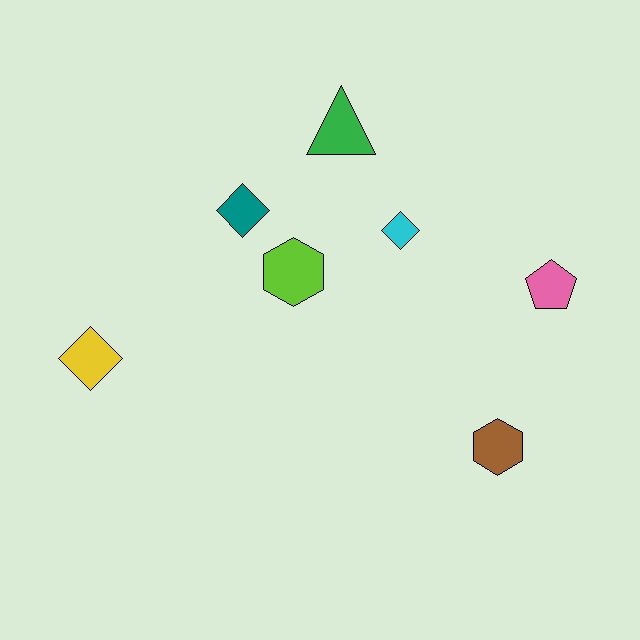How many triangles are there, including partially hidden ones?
There is 1 triangle.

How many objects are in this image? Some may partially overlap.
There are 7 objects.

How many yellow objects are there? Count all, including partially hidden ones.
There is 1 yellow object.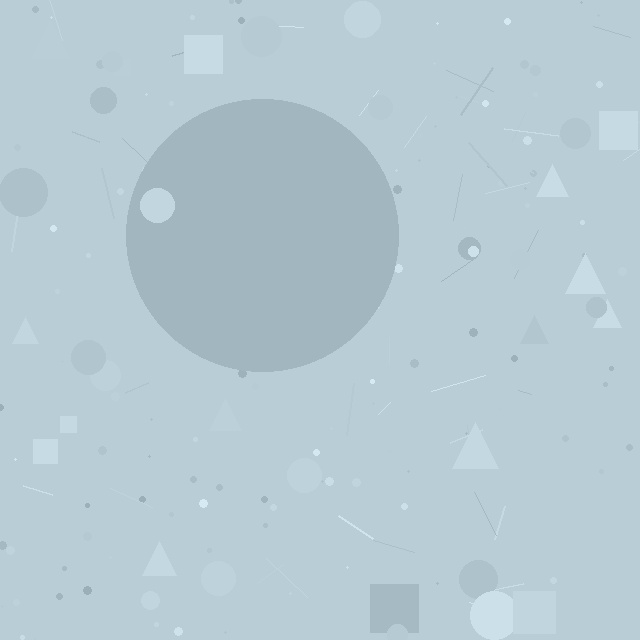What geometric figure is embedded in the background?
A circle is embedded in the background.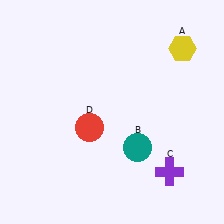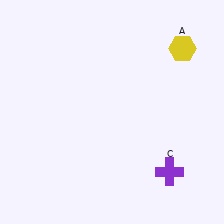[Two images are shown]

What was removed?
The red circle (D), the teal circle (B) were removed in Image 2.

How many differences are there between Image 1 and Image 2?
There are 2 differences between the two images.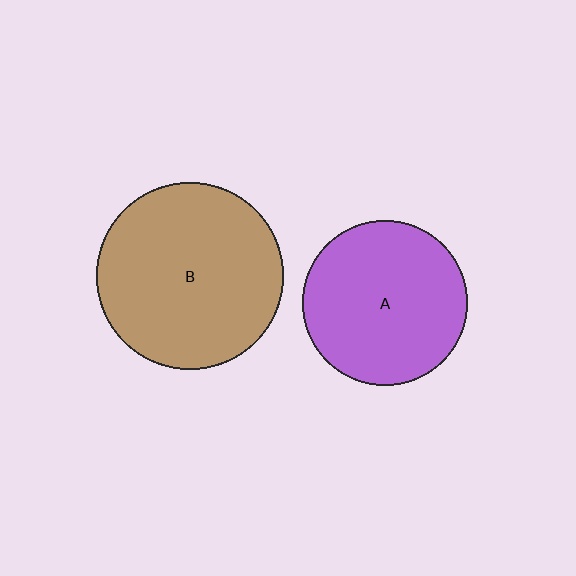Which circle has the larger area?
Circle B (brown).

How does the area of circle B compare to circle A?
Approximately 1.3 times.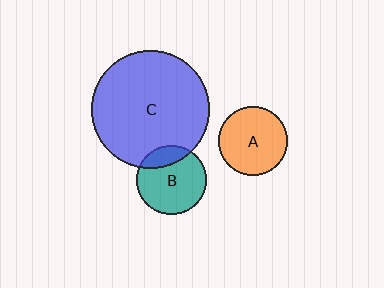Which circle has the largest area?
Circle C (blue).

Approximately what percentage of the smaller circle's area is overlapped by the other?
Approximately 20%.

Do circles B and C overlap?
Yes.